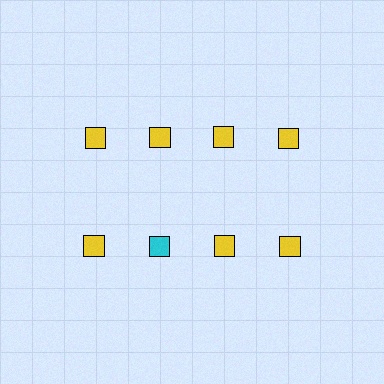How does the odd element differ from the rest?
It has a different color: cyan instead of yellow.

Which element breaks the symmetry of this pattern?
The cyan square in the second row, second from left column breaks the symmetry. All other shapes are yellow squares.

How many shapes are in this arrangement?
There are 8 shapes arranged in a grid pattern.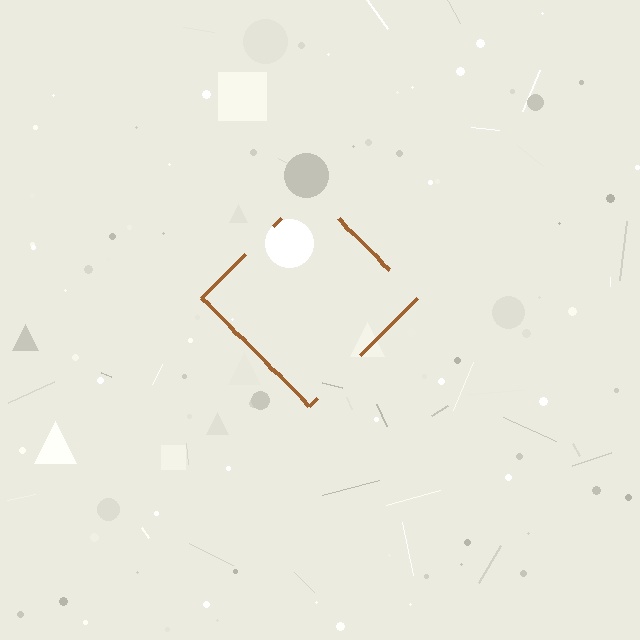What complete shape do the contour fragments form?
The contour fragments form a diamond.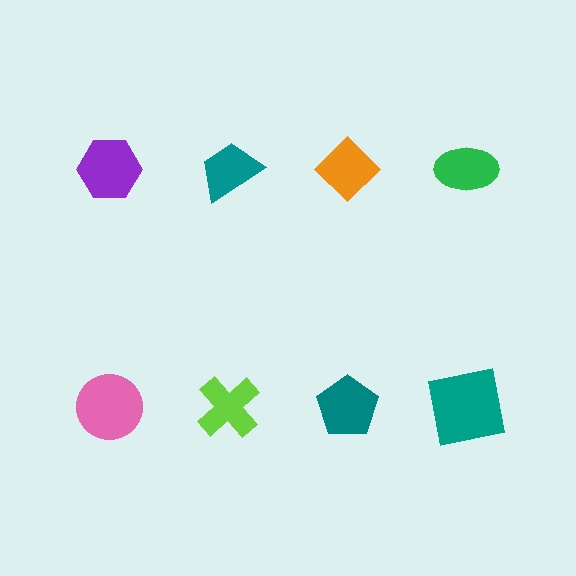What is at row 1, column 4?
A green ellipse.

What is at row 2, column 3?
A teal pentagon.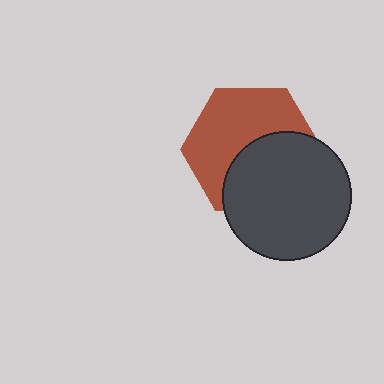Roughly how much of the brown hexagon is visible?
About half of it is visible (roughly 55%).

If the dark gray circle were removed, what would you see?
You would see the complete brown hexagon.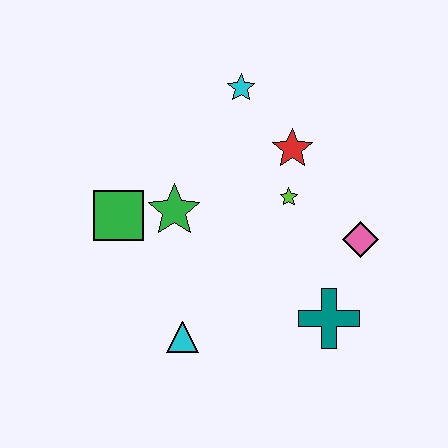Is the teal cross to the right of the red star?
Yes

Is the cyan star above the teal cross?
Yes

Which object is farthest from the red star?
The cyan triangle is farthest from the red star.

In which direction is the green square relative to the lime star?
The green square is to the left of the lime star.